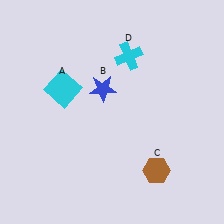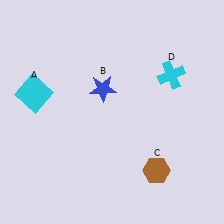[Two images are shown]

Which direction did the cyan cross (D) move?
The cyan cross (D) moved right.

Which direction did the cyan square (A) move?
The cyan square (A) moved left.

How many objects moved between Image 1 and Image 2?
2 objects moved between the two images.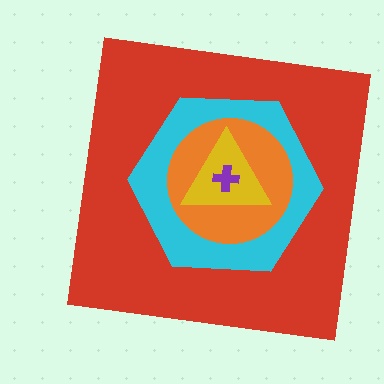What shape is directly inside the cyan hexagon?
The orange circle.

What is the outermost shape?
The red square.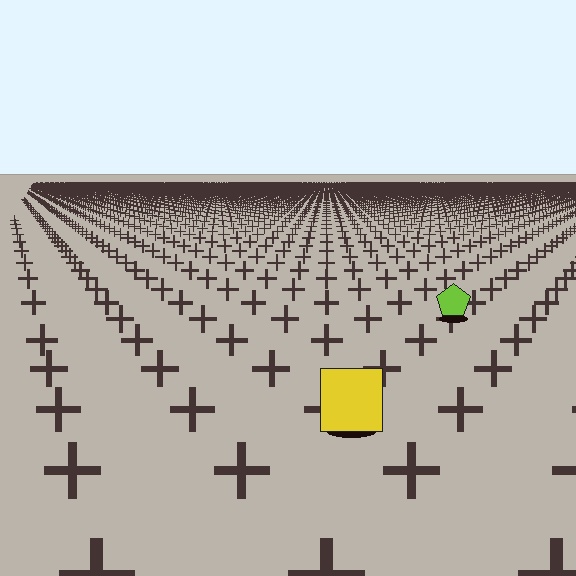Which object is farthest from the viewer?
The lime pentagon is farthest from the viewer. It appears smaller and the ground texture around it is denser.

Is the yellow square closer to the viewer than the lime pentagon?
Yes. The yellow square is closer — you can tell from the texture gradient: the ground texture is coarser near it.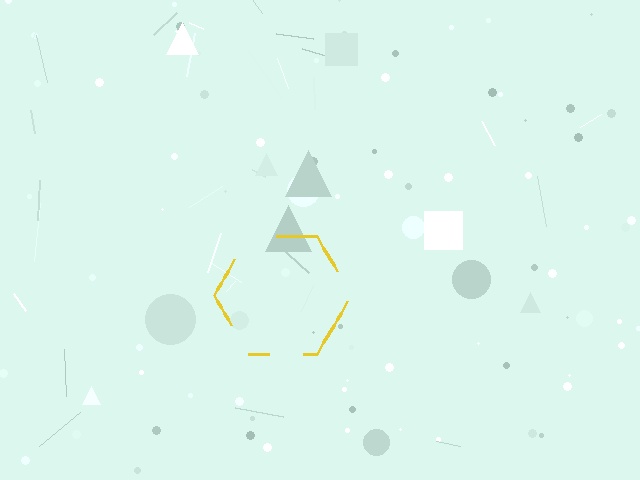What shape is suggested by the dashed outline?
The dashed outline suggests a hexagon.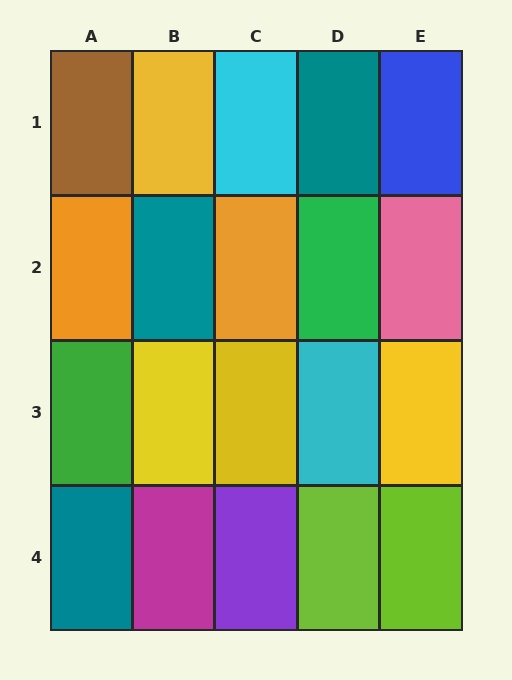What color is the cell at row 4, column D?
Lime.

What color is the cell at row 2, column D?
Green.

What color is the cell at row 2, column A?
Orange.